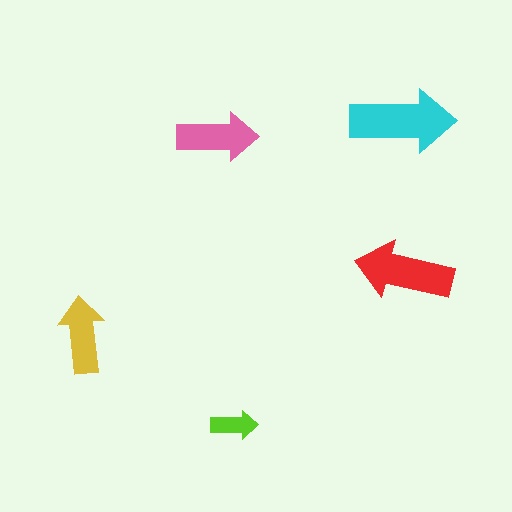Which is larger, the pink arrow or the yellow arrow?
The pink one.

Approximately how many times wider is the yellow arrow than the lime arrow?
About 1.5 times wider.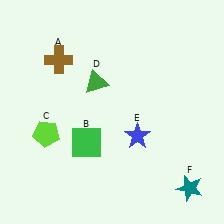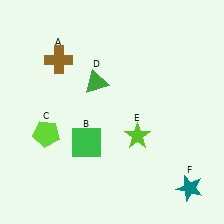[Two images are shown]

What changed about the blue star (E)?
In Image 1, E is blue. In Image 2, it changed to lime.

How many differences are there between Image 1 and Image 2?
There is 1 difference between the two images.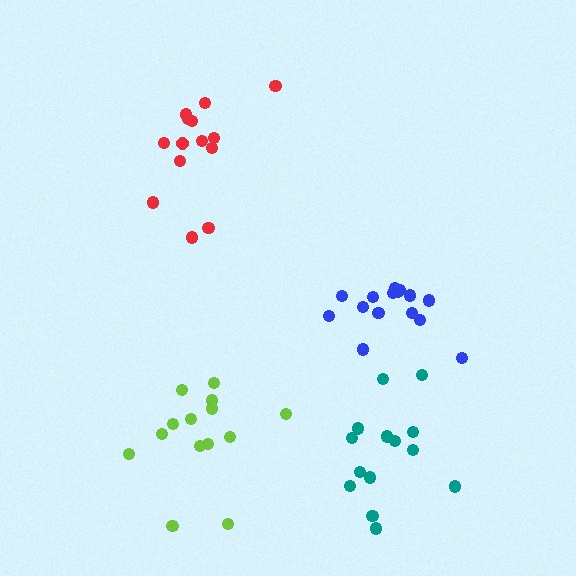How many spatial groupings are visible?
There are 4 spatial groupings.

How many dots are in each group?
Group 1: 15 dots, Group 2: 14 dots, Group 3: 14 dots, Group 4: 14 dots (57 total).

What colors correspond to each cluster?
The clusters are colored: blue, red, lime, teal.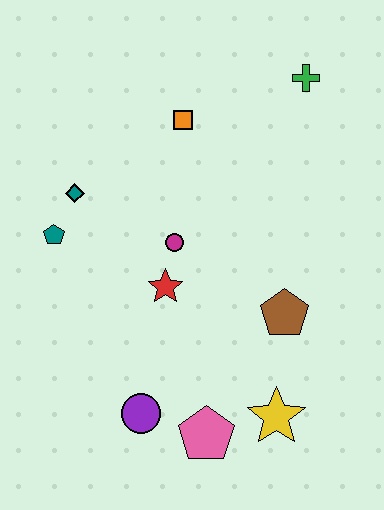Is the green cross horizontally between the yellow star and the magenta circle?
No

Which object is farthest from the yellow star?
The green cross is farthest from the yellow star.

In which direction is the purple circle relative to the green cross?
The purple circle is below the green cross.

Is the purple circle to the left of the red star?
Yes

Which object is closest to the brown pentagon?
The yellow star is closest to the brown pentagon.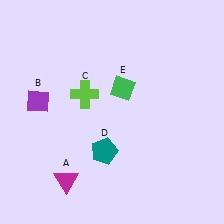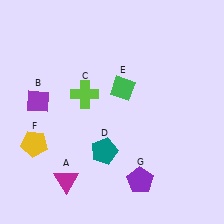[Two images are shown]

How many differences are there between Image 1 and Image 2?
There are 2 differences between the two images.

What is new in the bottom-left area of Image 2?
A yellow pentagon (F) was added in the bottom-left area of Image 2.